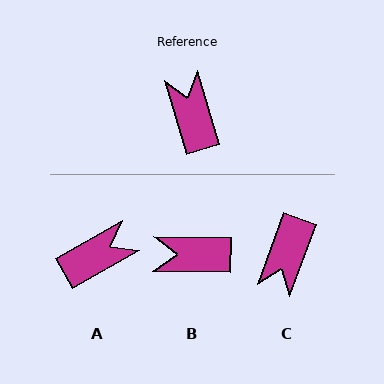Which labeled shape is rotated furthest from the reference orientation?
C, about 144 degrees away.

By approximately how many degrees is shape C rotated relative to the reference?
Approximately 144 degrees counter-clockwise.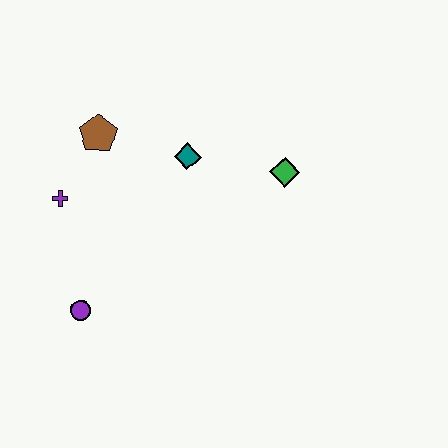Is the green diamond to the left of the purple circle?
No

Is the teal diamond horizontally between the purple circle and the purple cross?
No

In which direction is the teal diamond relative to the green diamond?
The teal diamond is to the left of the green diamond.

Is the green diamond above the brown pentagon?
No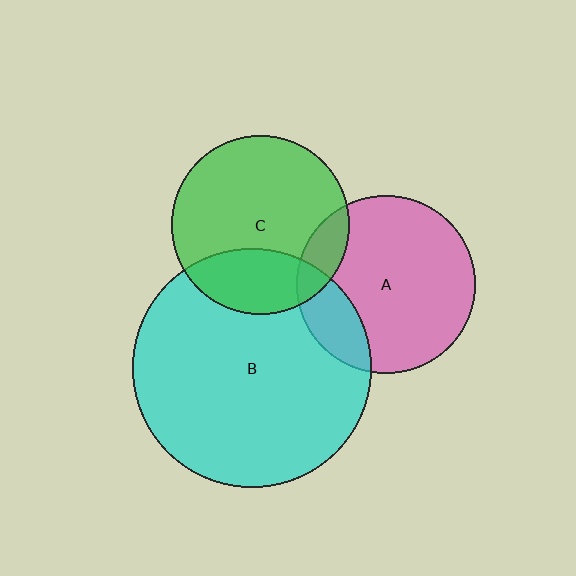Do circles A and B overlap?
Yes.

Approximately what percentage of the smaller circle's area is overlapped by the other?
Approximately 20%.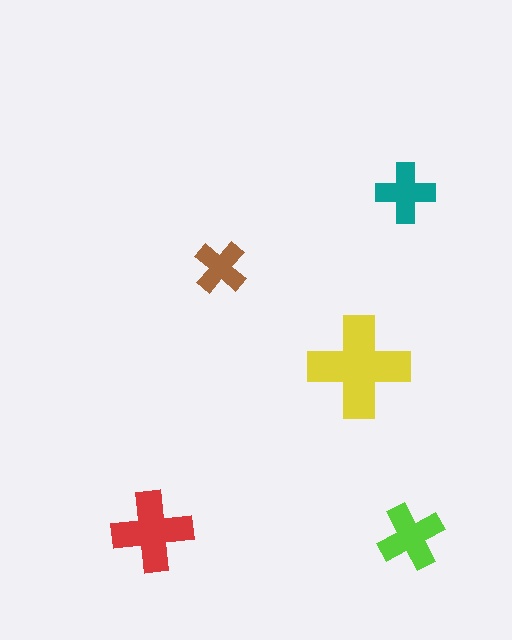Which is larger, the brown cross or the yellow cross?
The yellow one.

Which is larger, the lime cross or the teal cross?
The lime one.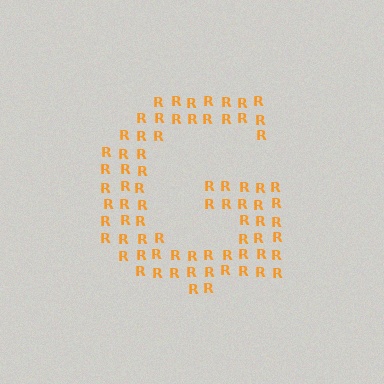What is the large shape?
The large shape is the letter G.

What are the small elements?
The small elements are letter R's.